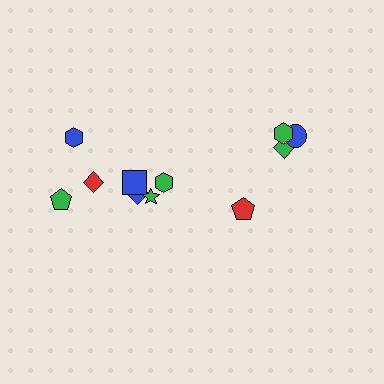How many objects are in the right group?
There are 4 objects.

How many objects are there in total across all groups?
There are 11 objects.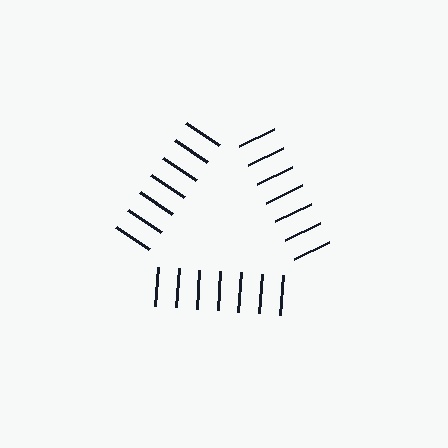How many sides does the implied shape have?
3 sides — the line-ends trace a triangle.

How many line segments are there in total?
21 — 7 along each of the 3 edges.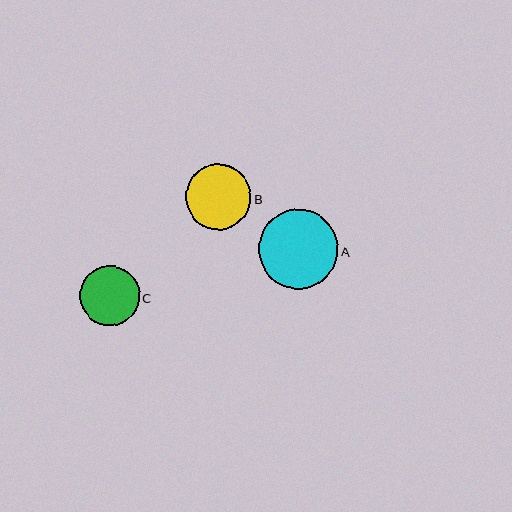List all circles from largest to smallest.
From largest to smallest: A, B, C.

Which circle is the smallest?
Circle C is the smallest with a size of approximately 60 pixels.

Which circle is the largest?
Circle A is the largest with a size of approximately 79 pixels.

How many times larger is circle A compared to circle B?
Circle A is approximately 1.2 times the size of circle B.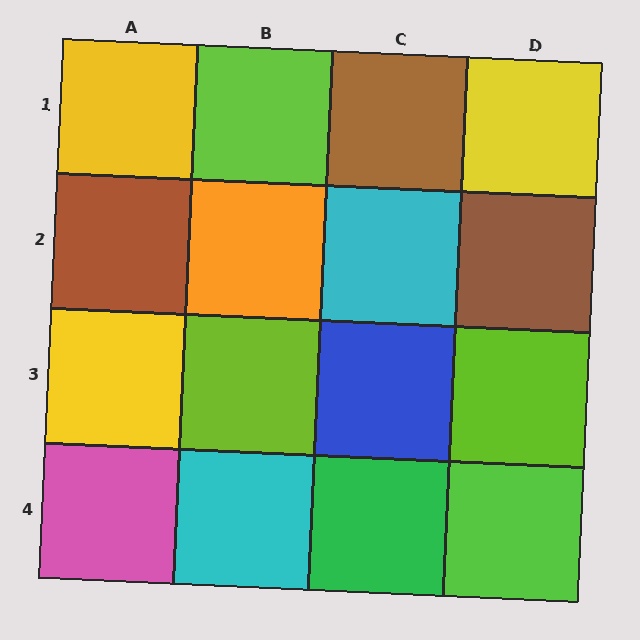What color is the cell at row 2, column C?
Cyan.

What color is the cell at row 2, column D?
Brown.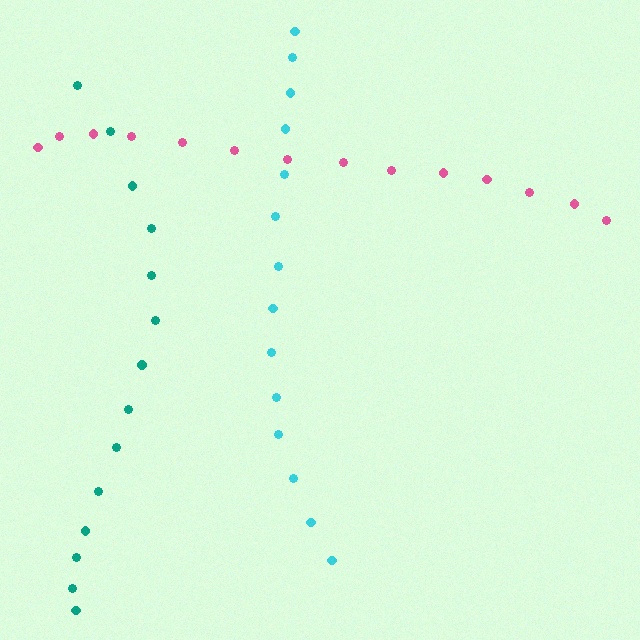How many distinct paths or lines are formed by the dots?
There are 3 distinct paths.